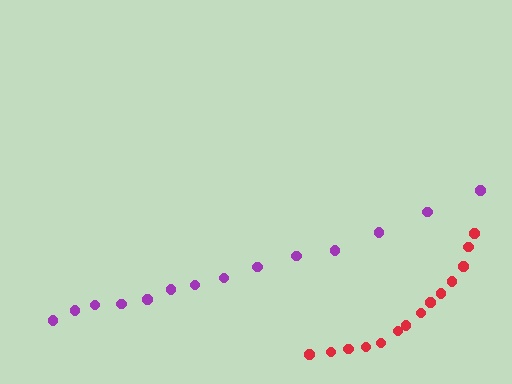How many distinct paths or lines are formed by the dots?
There are 2 distinct paths.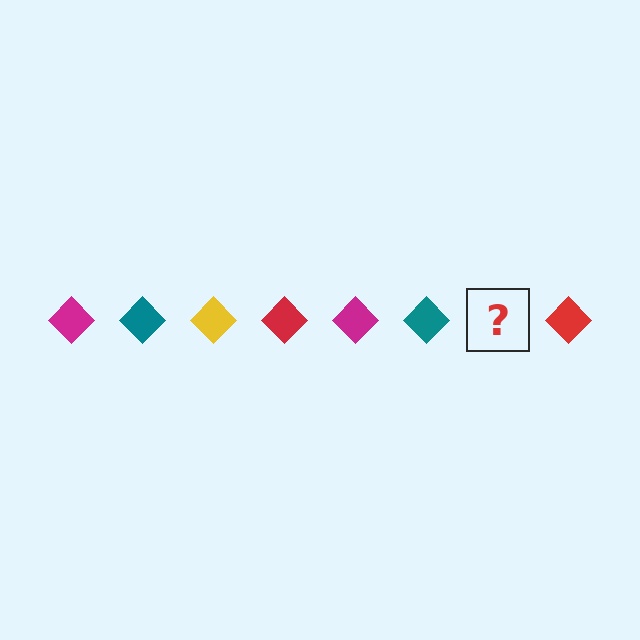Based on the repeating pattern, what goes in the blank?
The blank should be a yellow diamond.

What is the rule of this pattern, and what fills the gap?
The rule is that the pattern cycles through magenta, teal, yellow, red diamonds. The gap should be filled with a yellow diamond.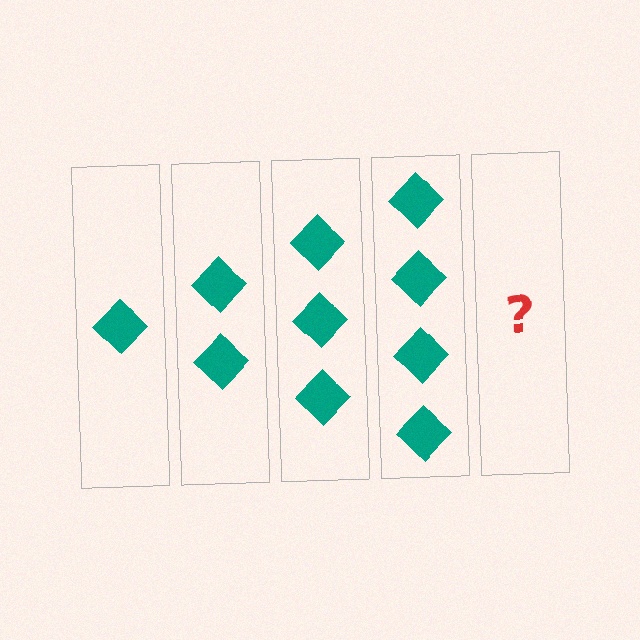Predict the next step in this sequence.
The next step is 5 diamonds.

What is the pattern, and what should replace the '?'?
The pattern is that each step adds one more diamond. The '?' should be 5 diamonds.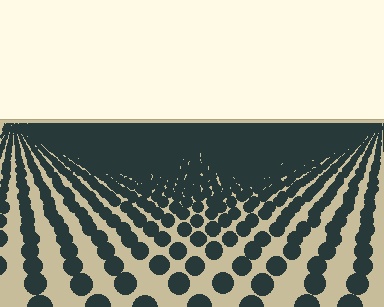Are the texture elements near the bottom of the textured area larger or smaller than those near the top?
Larger. Near the bottom, elements are closer to the viewer and appear at a bigger on-screen size.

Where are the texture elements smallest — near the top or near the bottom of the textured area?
Near the top.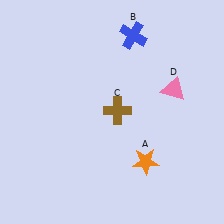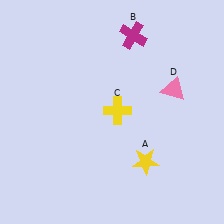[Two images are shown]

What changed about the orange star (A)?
In Image 1, A is orange. In Image 2, it changed to yellow.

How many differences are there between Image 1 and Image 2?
There are 3 differences between the two images.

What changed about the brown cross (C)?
In Image 1, C is brown. In Image 2, it changed to yellow.